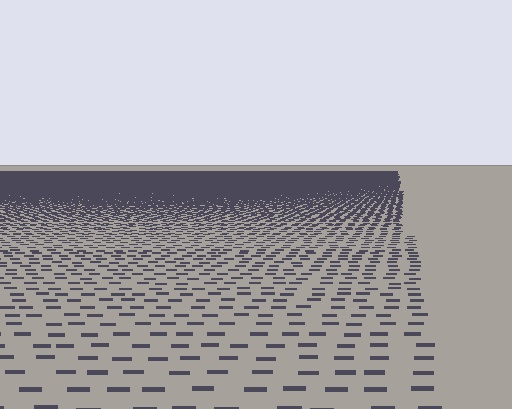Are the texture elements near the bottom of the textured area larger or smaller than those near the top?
Larger. Near the bottom, elements are closer to the viewer and appear at a bigger on-screen size.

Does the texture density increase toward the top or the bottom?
Density increases toward the top.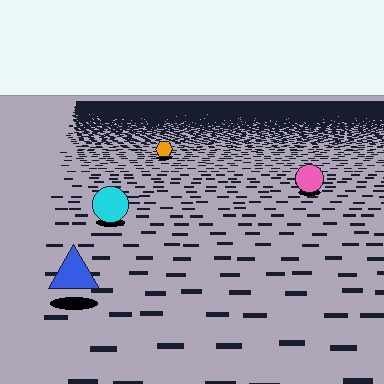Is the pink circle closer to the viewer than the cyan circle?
No. The cyan circle is closer — you can tell from the texture gradient: the ground texture is coarser near it.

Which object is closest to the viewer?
The blue triangle is closest. The texture marks near it are larger and more spread out.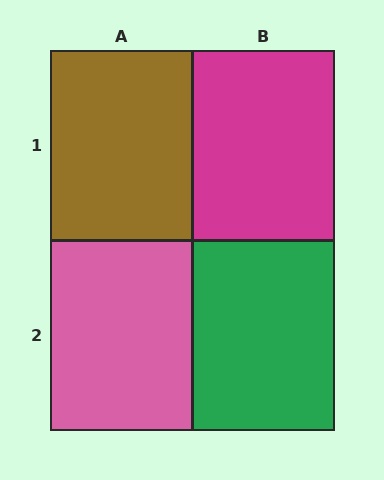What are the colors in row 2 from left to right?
Pink, green.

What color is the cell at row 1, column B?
Magenta.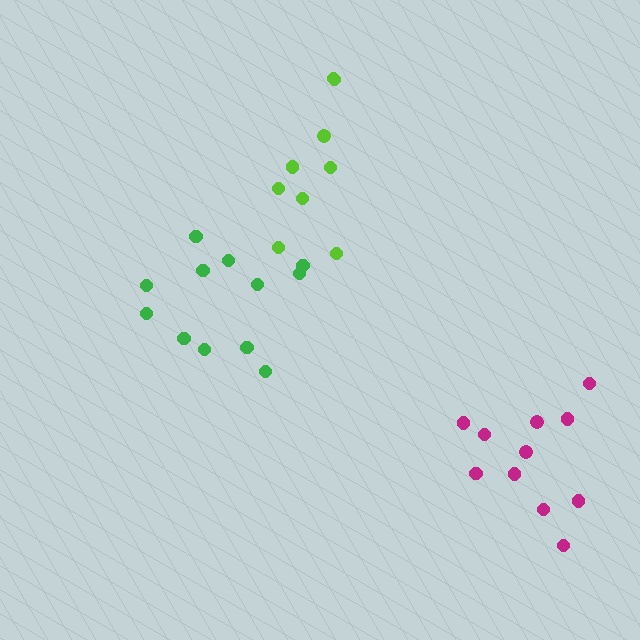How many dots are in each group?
Group 1: 9 dots, Group 2: 12 dots, Group 3: 11 dots (32 total).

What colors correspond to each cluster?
The clusters are colored: lime, green, magenta.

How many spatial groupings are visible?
There are 3 spatial groupings.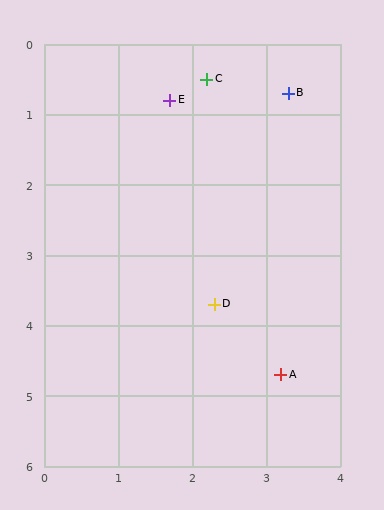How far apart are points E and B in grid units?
Points E and B are about 1.6 grid units apart.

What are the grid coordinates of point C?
Point C is at approximately (2.2, 0.5).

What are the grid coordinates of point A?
Point A is at approximately (3.2, 4.7).